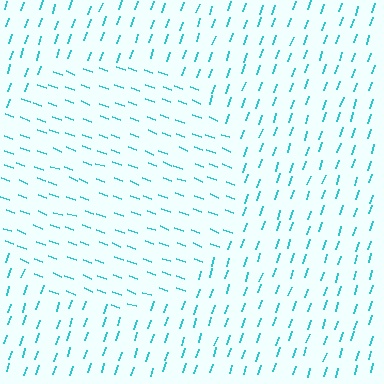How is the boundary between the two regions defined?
The boundary is defined purely by a change in line orientation (approximately 88 degrees difference). All lines are the same color and thickness.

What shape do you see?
I see a circle.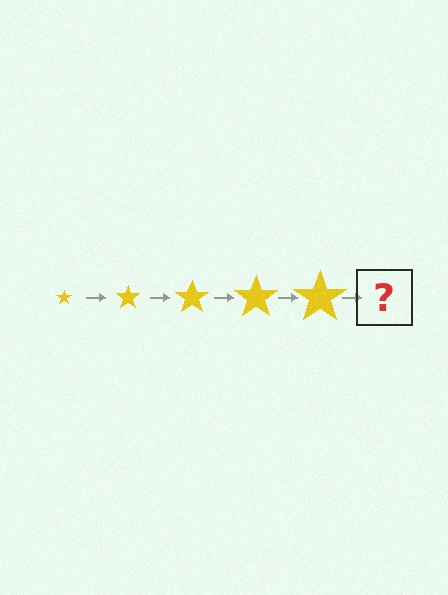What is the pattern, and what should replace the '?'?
The pattern is that the star gets progressively larger each step. The '?' should be a yellow star, larger than the previous one.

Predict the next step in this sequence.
The next step is a yellow star, larger than the previous one.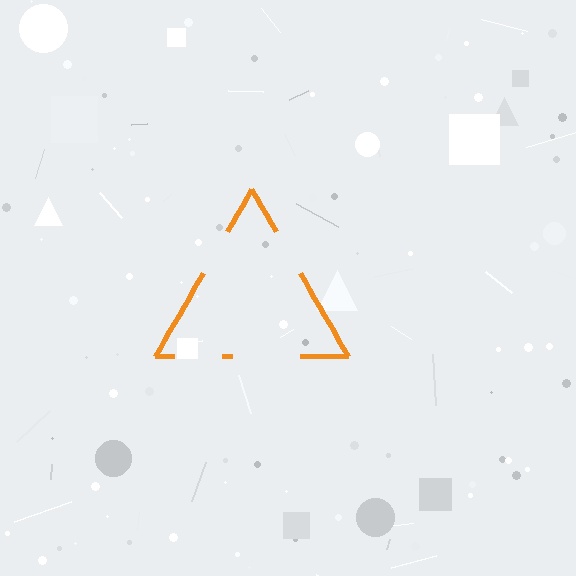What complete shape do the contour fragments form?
The contour fragments form a triangle.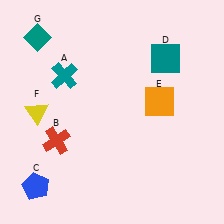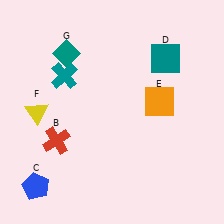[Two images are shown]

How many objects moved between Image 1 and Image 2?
1 object moved between the two images.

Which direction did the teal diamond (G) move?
The teal diamond (G) moved right.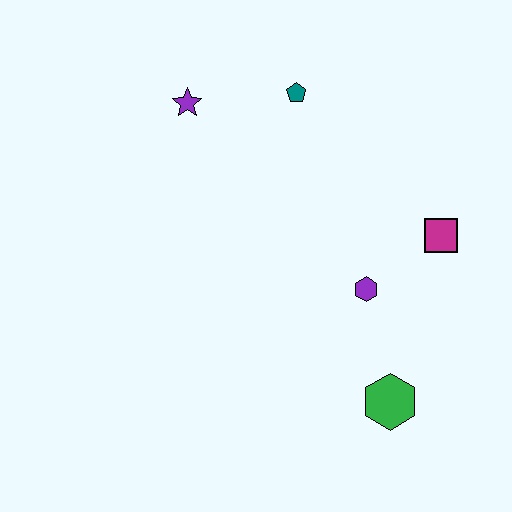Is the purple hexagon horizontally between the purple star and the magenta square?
Yes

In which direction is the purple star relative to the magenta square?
The purple star is to the left of the magenta square.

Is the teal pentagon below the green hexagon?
No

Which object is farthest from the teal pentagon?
The green hexagon is farthest from the teal pentagon.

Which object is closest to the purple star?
The teal pentagon is closest to the purple star.